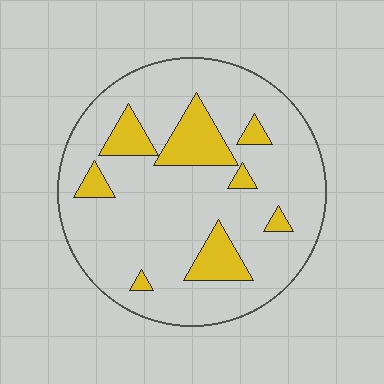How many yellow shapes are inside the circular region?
8.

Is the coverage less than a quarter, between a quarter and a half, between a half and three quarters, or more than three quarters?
Less than a quarter.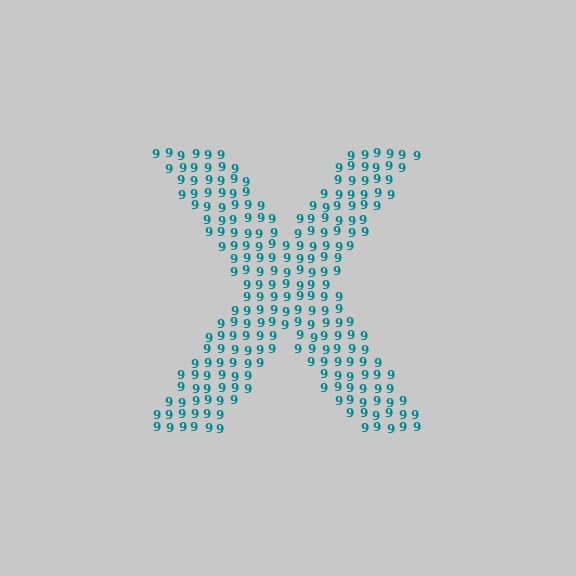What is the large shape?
The large shape is the letter X.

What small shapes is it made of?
It is made of small digit 9's.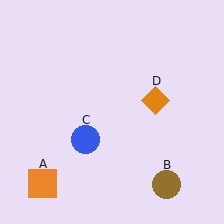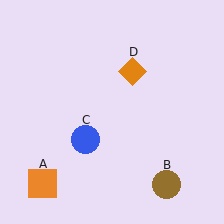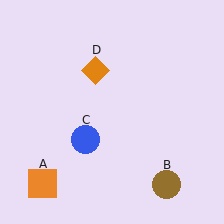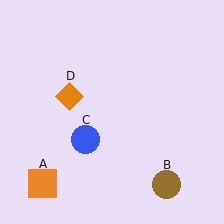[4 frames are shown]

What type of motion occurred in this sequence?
The orange diamond (object D) rotated counterclockwise around the center of the scene.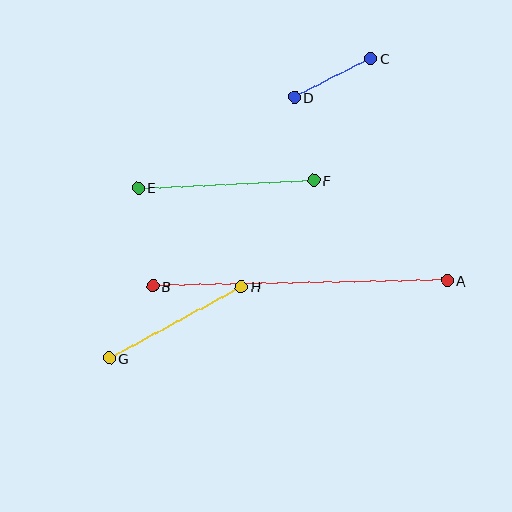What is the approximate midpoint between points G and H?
The midpoint is at approximately (175, 322) pixels.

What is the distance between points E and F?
The distance is approximately 175 pixels.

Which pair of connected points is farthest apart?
Points A and B are farthest apart.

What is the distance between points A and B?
The distance is approximately 295 pixels.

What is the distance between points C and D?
The distance is approximately 86 pixels.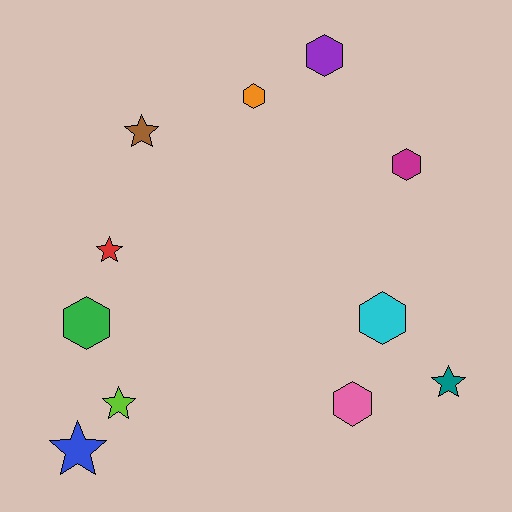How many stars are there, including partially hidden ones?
There are 5 stars.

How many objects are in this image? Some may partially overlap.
There are 11 objects.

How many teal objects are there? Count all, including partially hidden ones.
There is 1 teal object.